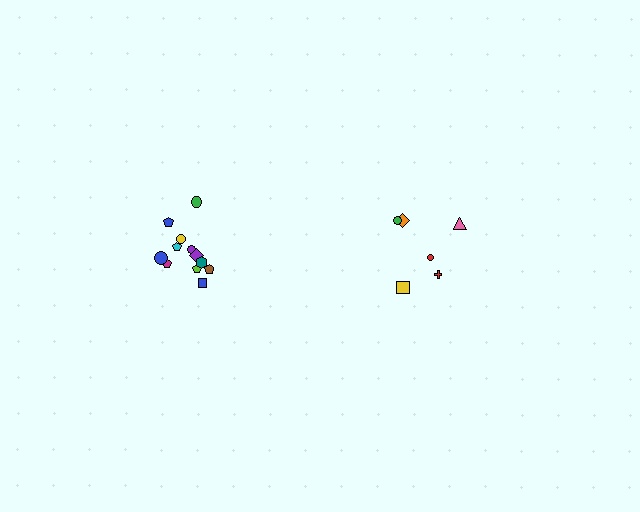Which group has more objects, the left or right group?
The left group.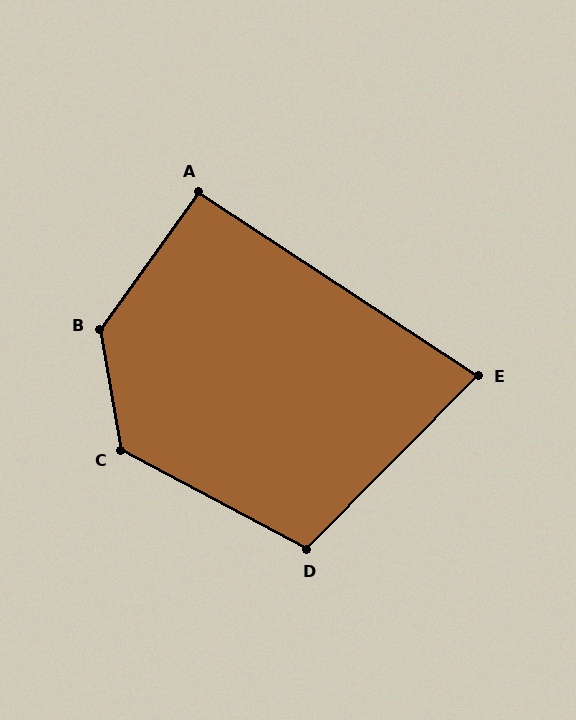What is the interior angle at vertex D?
Approximately 107 degrees (obtuse).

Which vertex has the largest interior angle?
B, at approximately 135 degrees.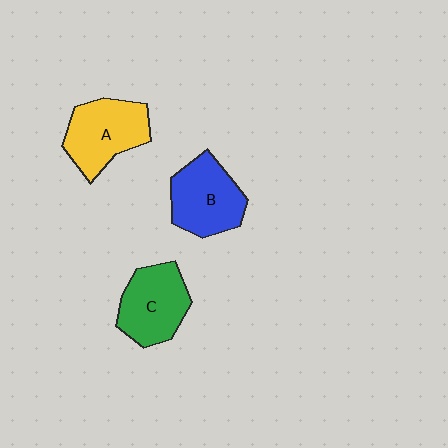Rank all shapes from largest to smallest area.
From largest to smallest: A (yellow), B (blue), C (green).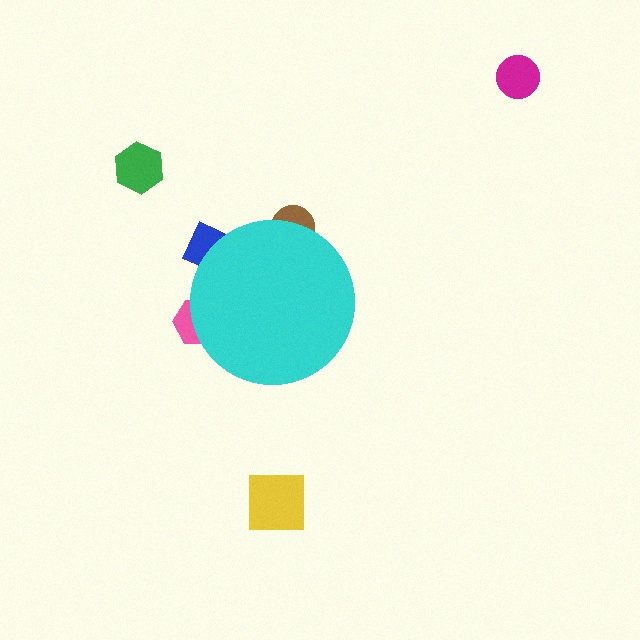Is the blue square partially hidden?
Yes, the blue square is partially hidden behind the cyan circle.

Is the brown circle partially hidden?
Yes, the brown circle is partially hidden behind the cyan circle.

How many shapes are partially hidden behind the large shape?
3 shapes are partially hidden.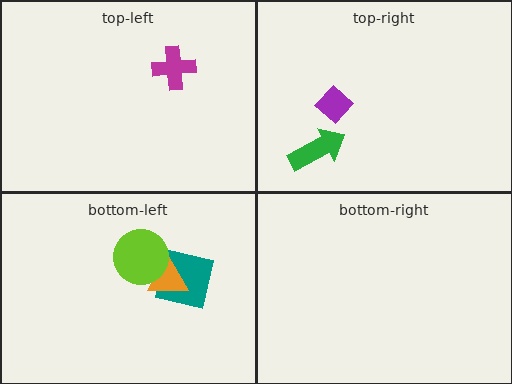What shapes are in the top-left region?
The magenta cross.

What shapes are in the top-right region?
The green arrow, the purple diamond.